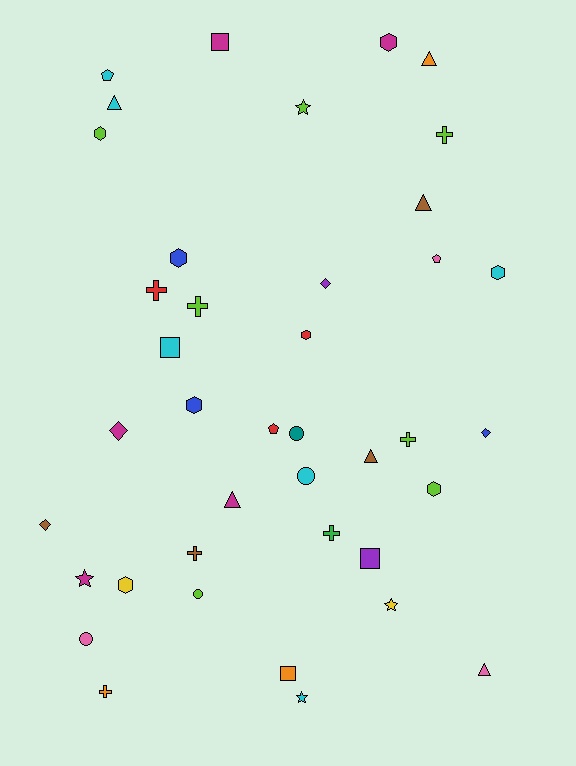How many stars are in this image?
There are 4 stars.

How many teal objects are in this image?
There is 1 teal object.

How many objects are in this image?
There are 40 objects.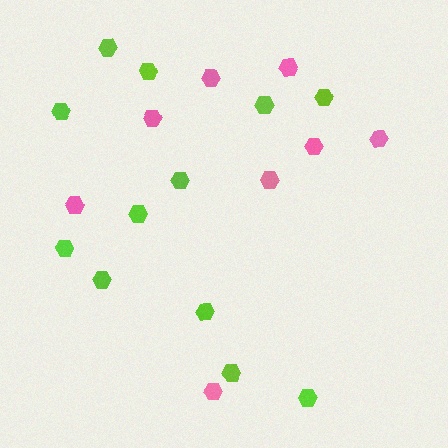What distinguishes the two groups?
There are 2 groups: one group of lime hexagons (12) and one group of pink hexagons (8).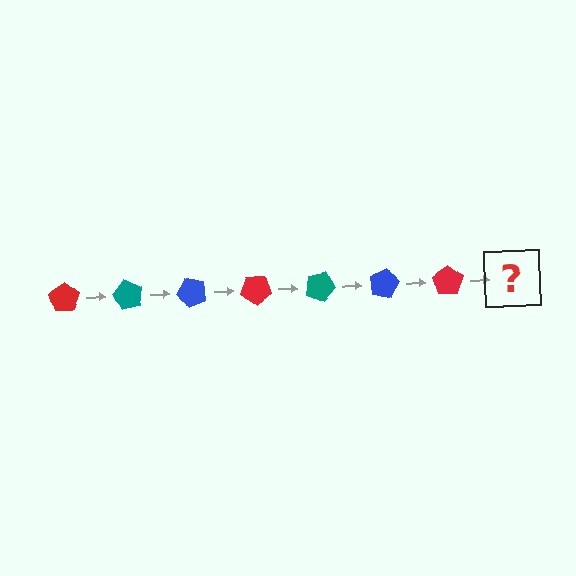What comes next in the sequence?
The next element should be a teal pentagon, rotated 420 degrees from the start.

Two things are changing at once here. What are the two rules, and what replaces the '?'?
The two rules are that it rotates 60 degrees each step and the color cycles through red, teal, and blue. The '?' should be a teal pentagon, rotated 420 degrees from the start.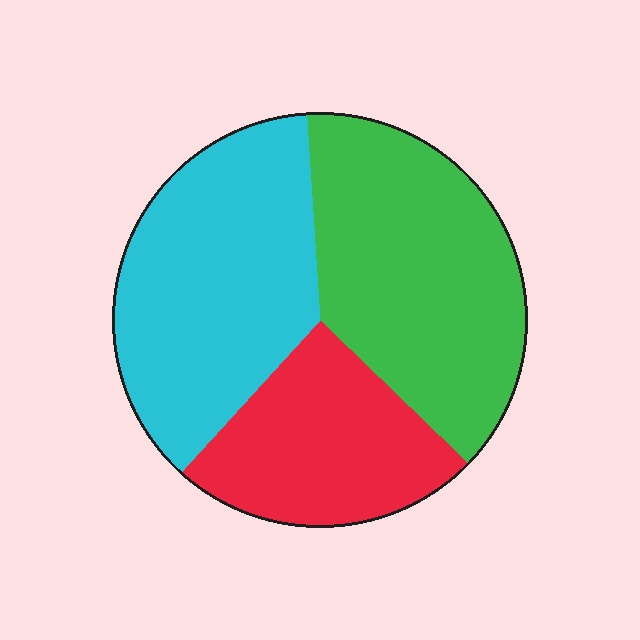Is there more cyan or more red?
Cyan.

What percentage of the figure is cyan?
Cyan takes up about three eighths (3/8) of the figure.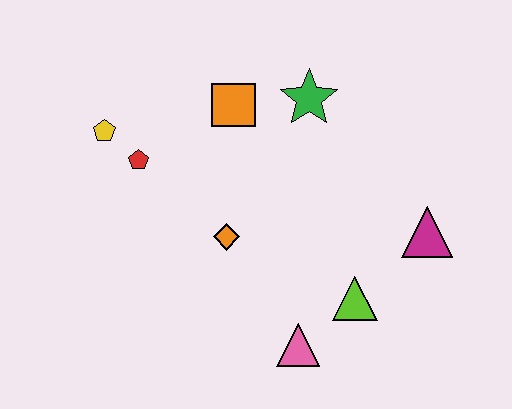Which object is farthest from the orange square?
The pink triangle is farthest from the orange square.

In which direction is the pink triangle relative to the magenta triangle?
The pink triangle is to the left of the magenta triangle.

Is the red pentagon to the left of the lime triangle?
Yes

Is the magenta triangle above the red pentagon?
No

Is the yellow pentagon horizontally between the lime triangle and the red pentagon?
No